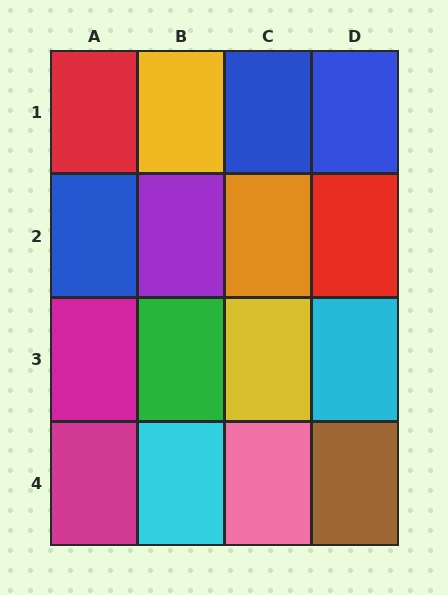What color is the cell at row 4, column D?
Brown.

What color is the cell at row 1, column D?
Blue.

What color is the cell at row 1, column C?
Blue.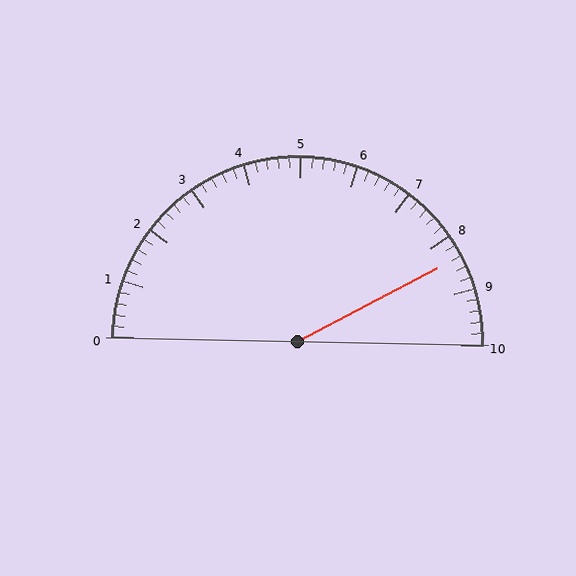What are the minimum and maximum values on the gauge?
The gauge ranges from 0 to 10.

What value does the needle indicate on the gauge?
The needle indicates approximately 8.4.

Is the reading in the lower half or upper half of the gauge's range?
The reading is in the upper half of the range (0 to 10).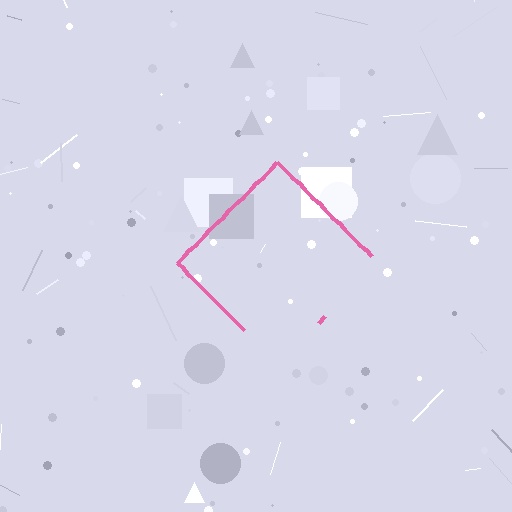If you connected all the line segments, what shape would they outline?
They would outline a diamond.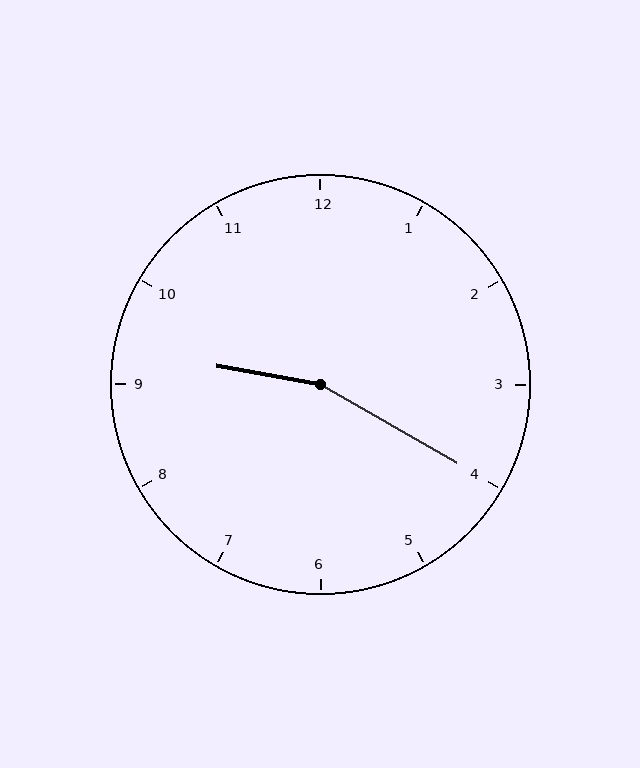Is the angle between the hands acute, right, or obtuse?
It is obtuse.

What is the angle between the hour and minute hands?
Approximately 160 degrees.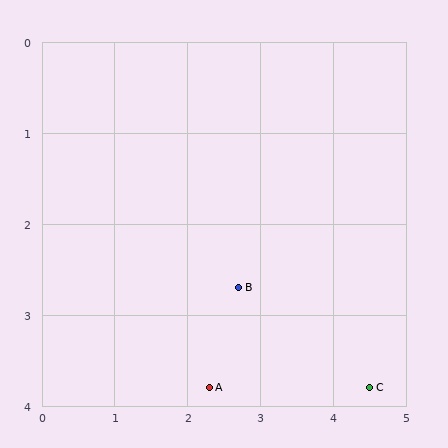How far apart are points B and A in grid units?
Points B and A are about 1.2 grid units apart.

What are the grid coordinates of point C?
Point C is at approximately (4.5, 3.8).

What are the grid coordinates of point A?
Point A is at approximately (2.3, 3.8).